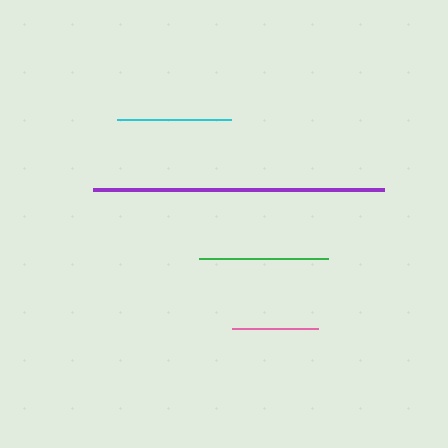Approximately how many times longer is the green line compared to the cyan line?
The green line is approximately 1.1 times the length of the cyan line.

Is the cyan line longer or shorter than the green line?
The green line is longer than the cyan line.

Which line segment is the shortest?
The pink line is the shortest at approximately 86 pixels.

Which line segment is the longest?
The purple line is the longest at approximately 292 pixels.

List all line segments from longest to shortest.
From longest to shortest: purple, green, cyan, pink.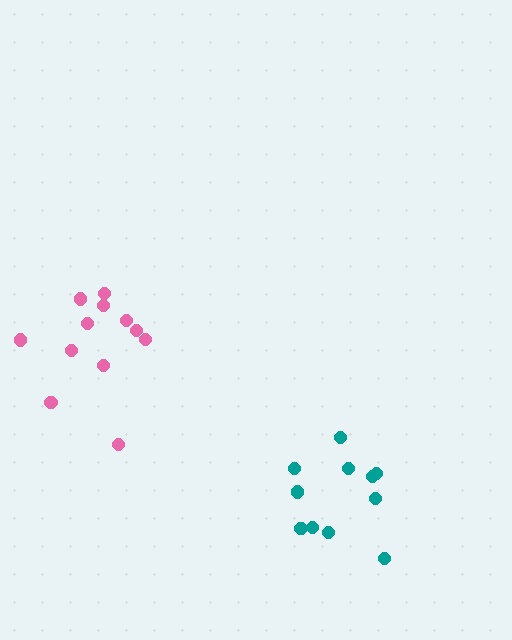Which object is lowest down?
The teal cluster is bottommost.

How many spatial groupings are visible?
There are 2 spatial groupings.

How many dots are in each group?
Group 1: 11 dots, Group 2: 12 dots (23 total).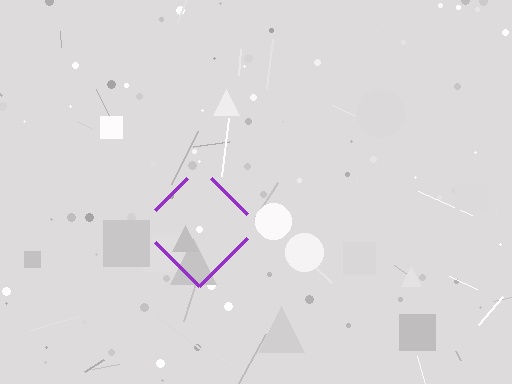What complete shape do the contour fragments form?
The contour fragments form a diamond.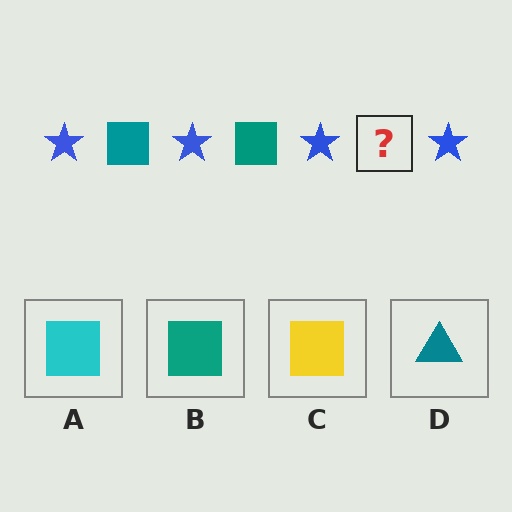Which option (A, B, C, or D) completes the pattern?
B.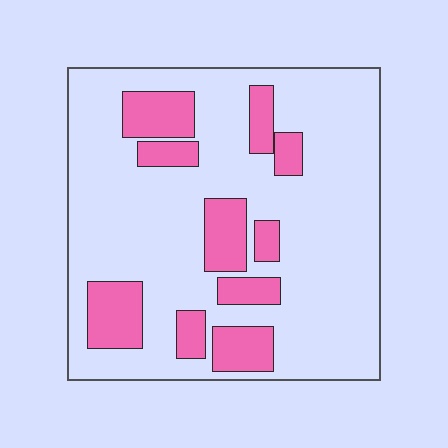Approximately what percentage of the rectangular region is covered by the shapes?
Approximately 25%.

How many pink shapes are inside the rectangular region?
10.